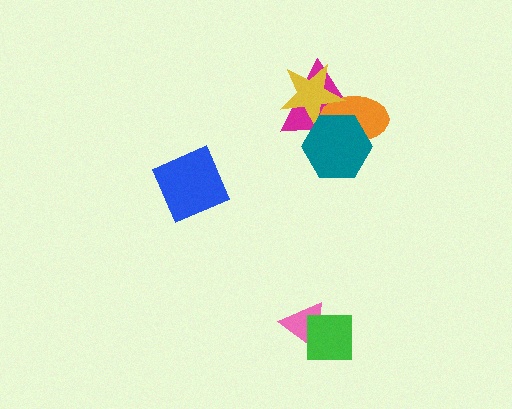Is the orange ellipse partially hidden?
Yes, it is partially covered by another shape.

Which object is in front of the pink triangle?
The green square is in front of the pink triangle.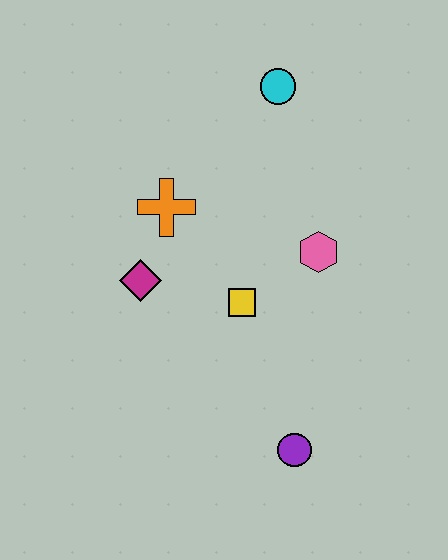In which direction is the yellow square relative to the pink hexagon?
The yellow square is to the left of the pink hexagon.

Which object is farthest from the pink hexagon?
The purple circle is farthest from the pink hexagon.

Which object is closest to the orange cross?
The magenta diamond is closest to the orange cross.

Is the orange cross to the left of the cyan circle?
Yes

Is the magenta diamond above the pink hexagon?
No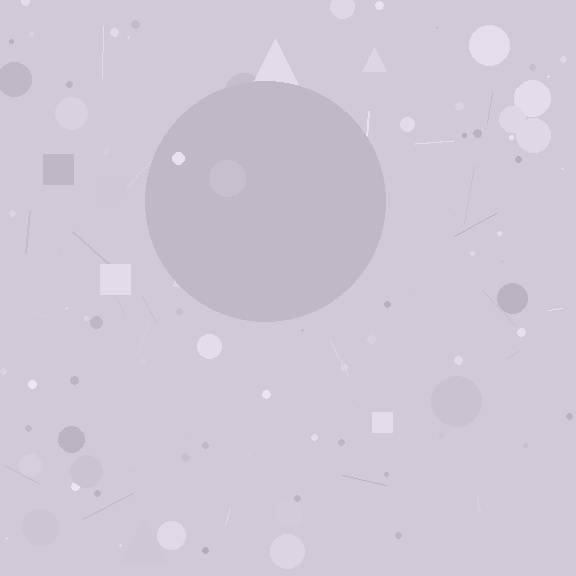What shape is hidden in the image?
A circle is hidden in the image.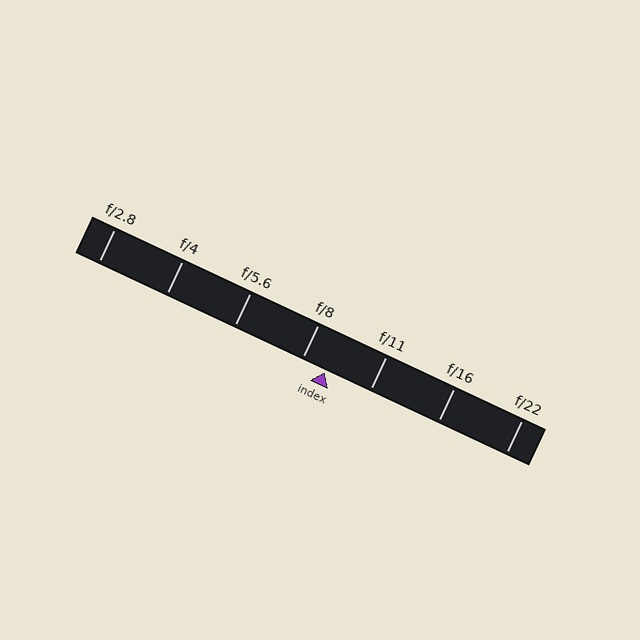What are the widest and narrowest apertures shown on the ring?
The widest aperture shown is f/2.8 and the narrowest is f/22.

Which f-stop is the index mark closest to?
The index mark is closest to f/8.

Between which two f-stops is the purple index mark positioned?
The index mark is between f/8 and f/11.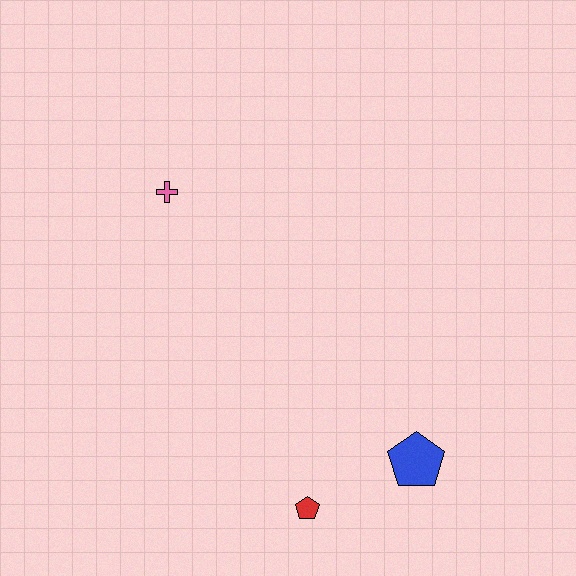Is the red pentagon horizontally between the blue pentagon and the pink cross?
Yes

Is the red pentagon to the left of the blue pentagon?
Yes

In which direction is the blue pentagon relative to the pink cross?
The blue pentagon is below the pink cross.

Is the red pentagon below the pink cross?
Yes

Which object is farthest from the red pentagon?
The pink cross is farthest from the red pentagon.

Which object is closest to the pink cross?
The red pentagon is closest to the pink cross.